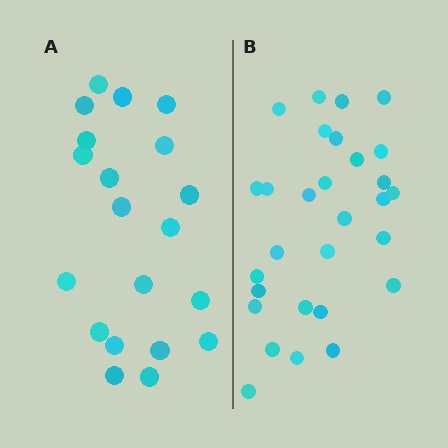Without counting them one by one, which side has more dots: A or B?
Region B (the right region) has more dots.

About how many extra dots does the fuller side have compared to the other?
Region B has roughly 8 or so more dots than region A.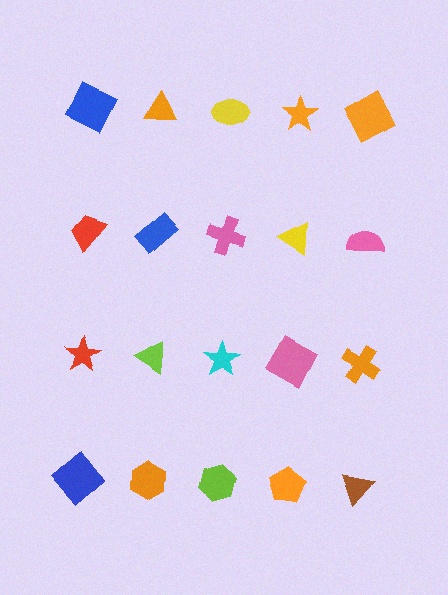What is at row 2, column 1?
A red trapezoid.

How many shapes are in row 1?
5 shapes.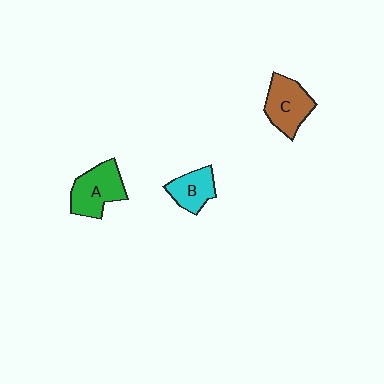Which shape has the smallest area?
Shape B (cyan).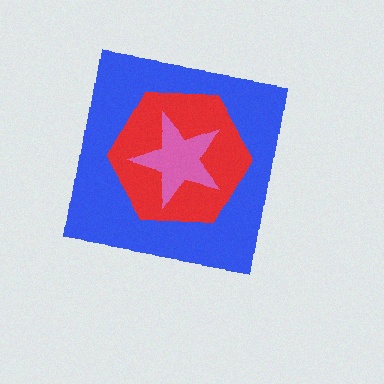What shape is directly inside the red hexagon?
The pink star.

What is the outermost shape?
The blue square.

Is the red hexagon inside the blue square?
Yes.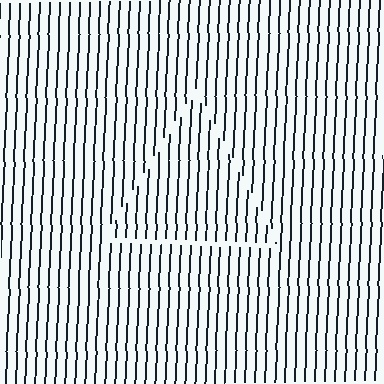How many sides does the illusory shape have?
3 sides — the line-ends trace a triangle.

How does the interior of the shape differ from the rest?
The interior of the shape contains the same grating, shifted by half a period — the contour is defined by the phase discontinuity where line-ends from the inner and outer gratings abut.